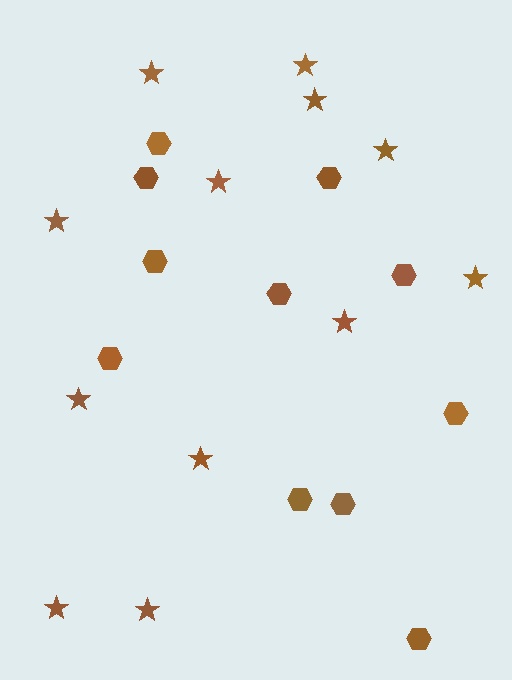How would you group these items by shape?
There are 2 groups: one group of stars (12) and one group of hexagons (11).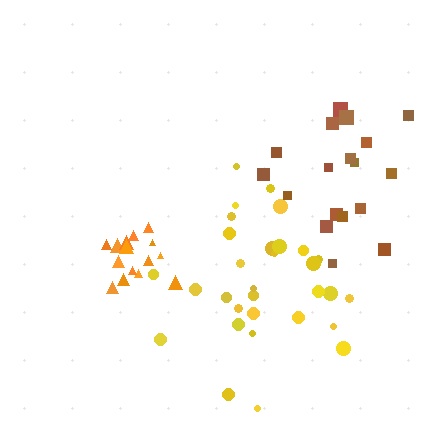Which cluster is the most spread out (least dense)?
Brown.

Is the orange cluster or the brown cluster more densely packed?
Orange.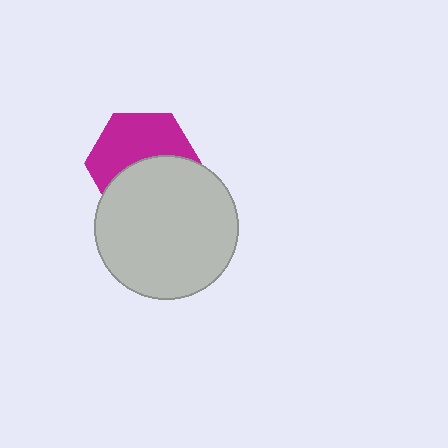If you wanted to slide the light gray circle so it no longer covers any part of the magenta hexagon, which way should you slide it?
Slide it down — that is the most direct way to separate the two shapes.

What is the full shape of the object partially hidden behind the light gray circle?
The partially hidden object is a magenta hexagon.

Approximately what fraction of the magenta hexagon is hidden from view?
Roughly 48% of the magenta hexagon is hidden behind the light gray circle.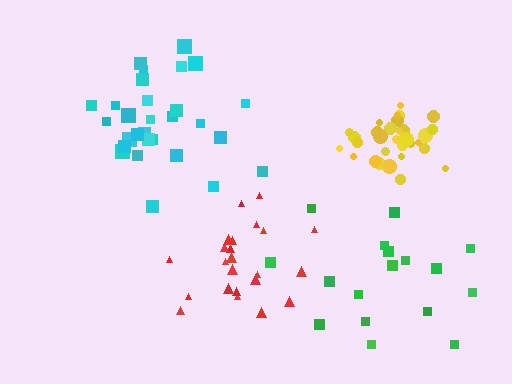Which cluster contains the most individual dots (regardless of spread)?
Yellow (33).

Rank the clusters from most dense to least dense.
yellow, cyan, red, green.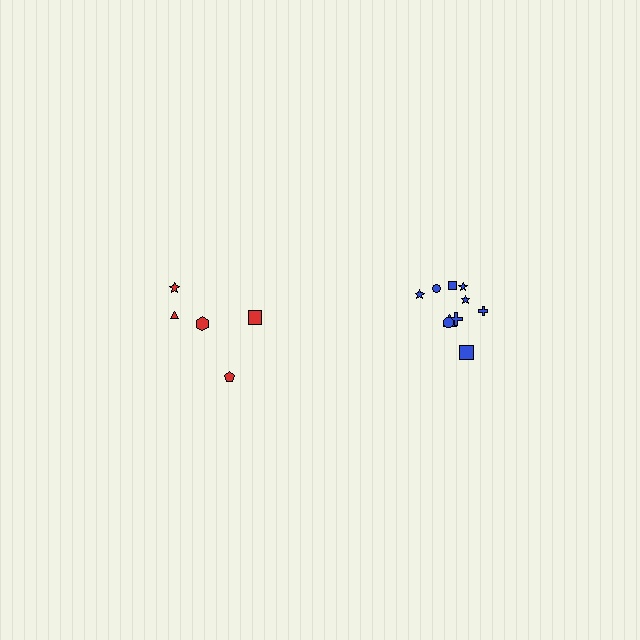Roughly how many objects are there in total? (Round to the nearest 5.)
Roughly 15 objects in total.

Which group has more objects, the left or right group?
The right group.